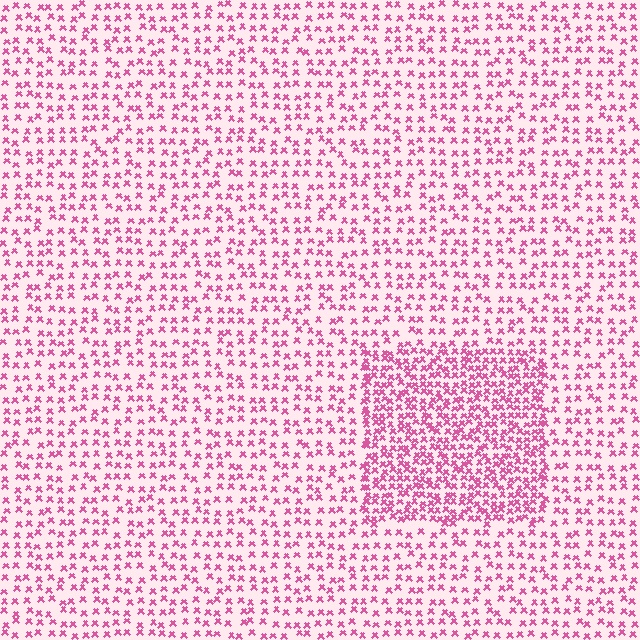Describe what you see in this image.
The image contains small pink elements arranged at two different densities. A rectangle-shaped region is visible where the elements are more densely packed than the surrounding area.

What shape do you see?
I see a rectangle.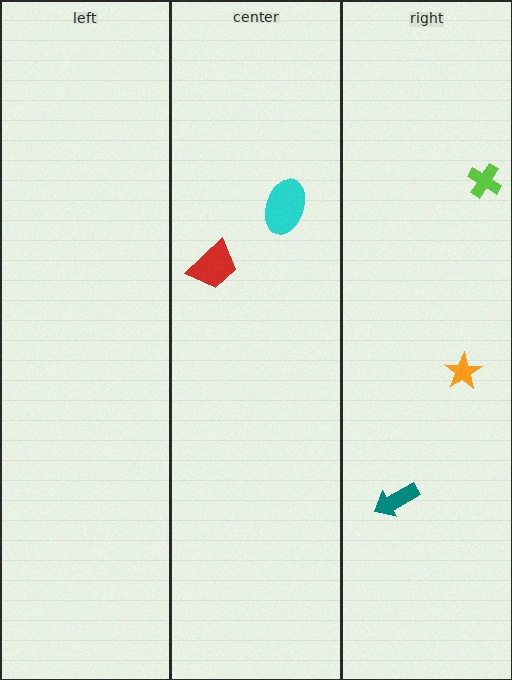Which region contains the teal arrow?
The right region.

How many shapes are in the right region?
3.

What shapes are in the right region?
The teal arrow, the lime cross, the orange star.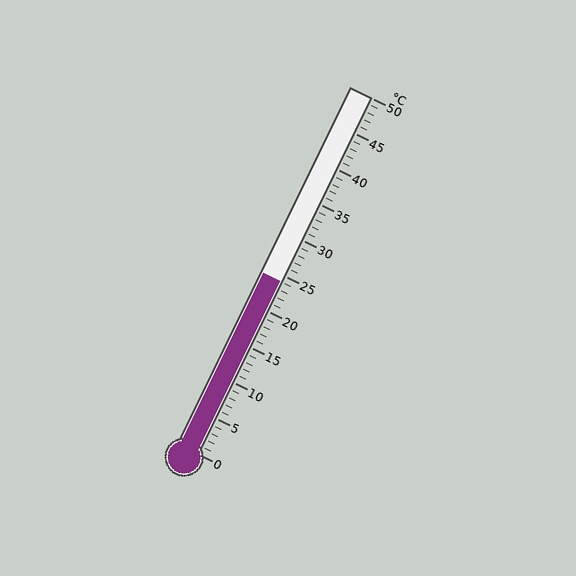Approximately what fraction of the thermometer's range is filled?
The thermometer is filled to approximately 50% of its range.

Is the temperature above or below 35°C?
The temperature is below 35°C.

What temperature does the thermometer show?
The thermometer shows approximately 24°C.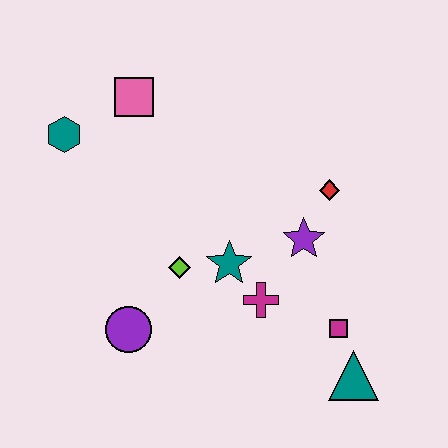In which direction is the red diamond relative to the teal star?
The red diamond is to the right of the teal star.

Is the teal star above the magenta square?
Yes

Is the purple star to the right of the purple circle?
Yes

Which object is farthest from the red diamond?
The teal hexagon is farthest from the red diamond.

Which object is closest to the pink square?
The teal hexagon is closest to the pink square.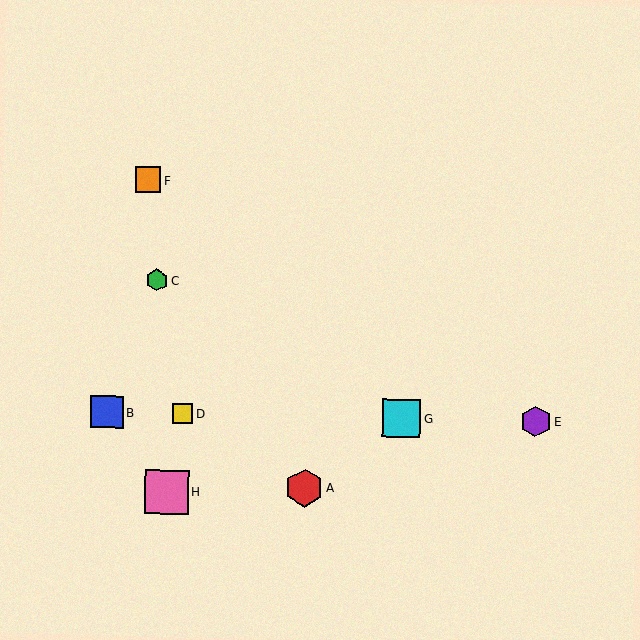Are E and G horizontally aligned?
Yes, both are at y≈421.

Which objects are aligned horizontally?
Objects B, D, E, G are aligned horizontally.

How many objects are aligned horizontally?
4 objects (B, D, E, G) are aligned horizontally.